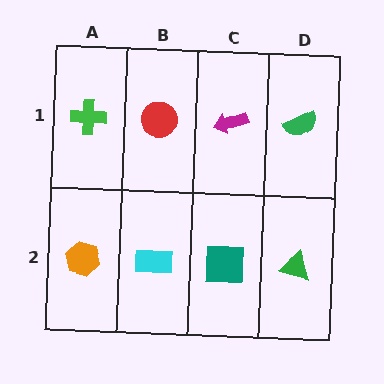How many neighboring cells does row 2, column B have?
3.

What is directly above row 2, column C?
A magenta arrow.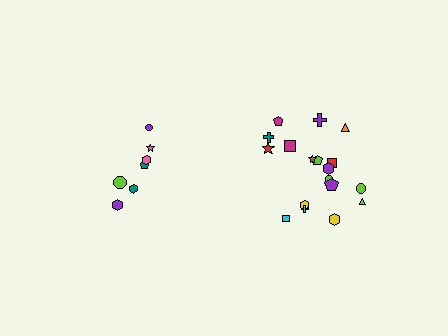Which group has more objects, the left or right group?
The right group.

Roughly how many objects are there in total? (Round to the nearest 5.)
Roughly 25 objects in total.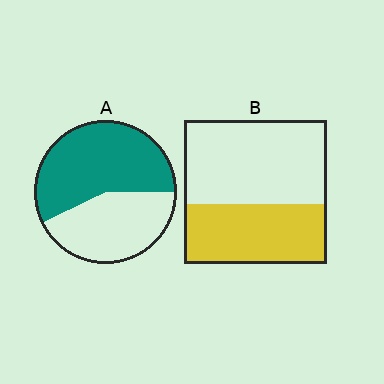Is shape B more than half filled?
No.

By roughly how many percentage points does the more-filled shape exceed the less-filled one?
By roughly 15 percentage points (A over B).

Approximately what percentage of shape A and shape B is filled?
A is approximately 55% and B is approximately 40%.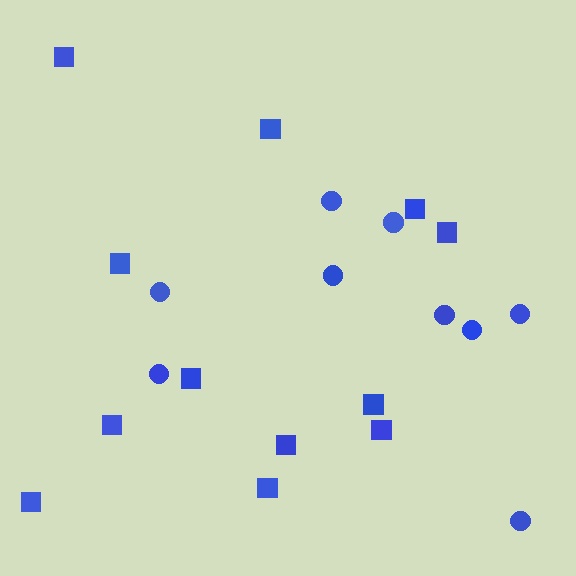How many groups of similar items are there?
There are 2 groups: one group of circles (9) and one group of squares (12).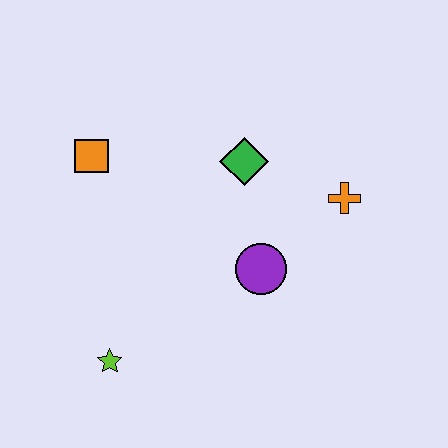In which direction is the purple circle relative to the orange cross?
The purple circle is to the left of the orange cross.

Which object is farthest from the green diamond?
The lime star is farthest from the green diamond.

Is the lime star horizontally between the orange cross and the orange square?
Yes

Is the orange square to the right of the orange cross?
No